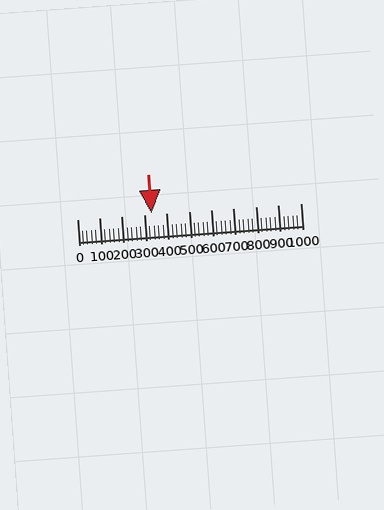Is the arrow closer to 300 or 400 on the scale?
The arrow is closer to 300.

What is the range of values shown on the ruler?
The ruler shows values from 0 to 1000.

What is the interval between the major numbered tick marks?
The major tick marks are spaced 100 units apart.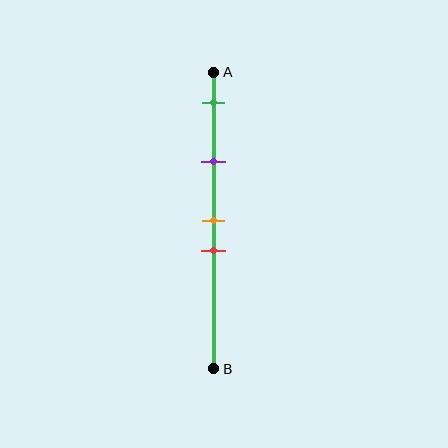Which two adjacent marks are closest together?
The orange and red marks are the closest adjacent pair.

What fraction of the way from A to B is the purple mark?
The purple mark is approximately 30% (0.3) of the way from A to B.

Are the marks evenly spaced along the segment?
No, the marks are not evenly spaced.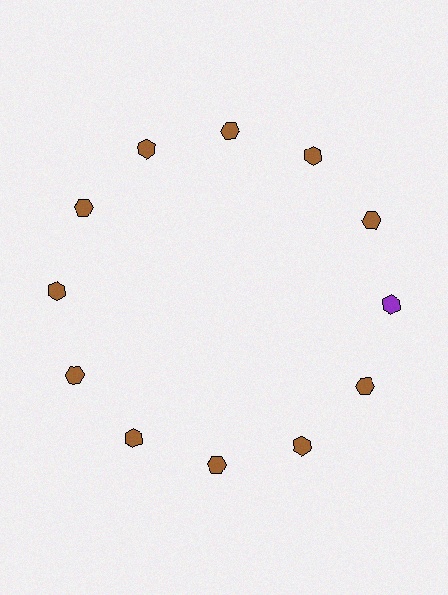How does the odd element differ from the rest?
It has a different color: purple instead of brown.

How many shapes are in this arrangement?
There are 12 shapes arranged in a ring pattern.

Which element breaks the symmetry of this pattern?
The purple hexagon at roughly the 3 o'clock position breaks the symmetry. All other shapes are brown hexagons.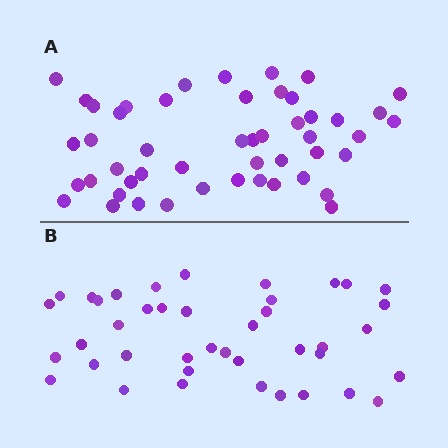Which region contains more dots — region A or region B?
Region A (the top region) has more dots.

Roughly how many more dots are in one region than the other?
Region A has roughly 8 or so more dots than region B.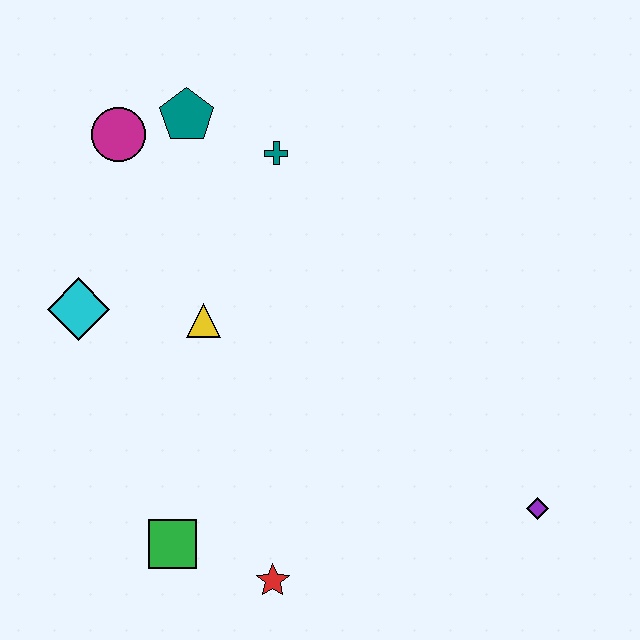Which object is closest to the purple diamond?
The red star is closest to the purple diamond.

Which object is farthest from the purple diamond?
The magenta circle is farthest from the purple diamond.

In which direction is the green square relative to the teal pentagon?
The green square is below the teal pentagon.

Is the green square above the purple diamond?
No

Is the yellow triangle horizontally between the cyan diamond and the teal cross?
Yes